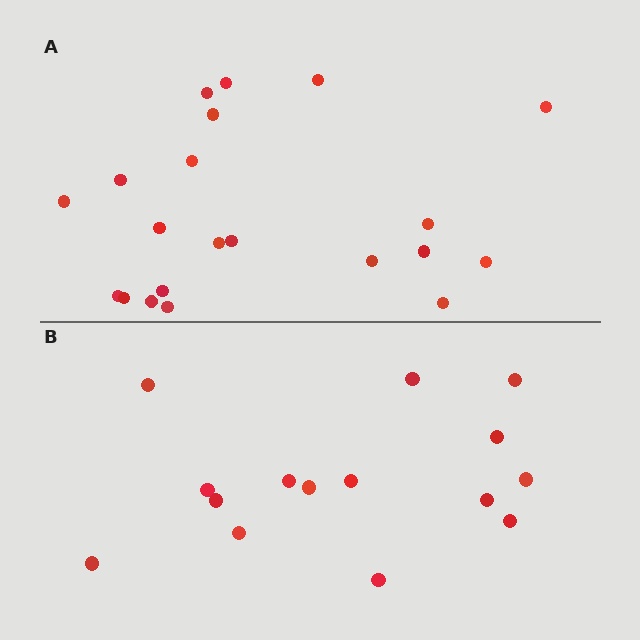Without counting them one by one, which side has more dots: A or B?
Region A (the top region) has more dots.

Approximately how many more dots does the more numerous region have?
Region A has about 6 more dots than region B.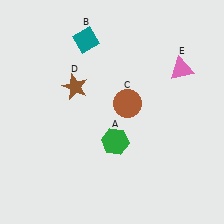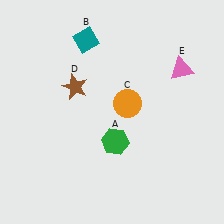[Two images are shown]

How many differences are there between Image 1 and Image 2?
There is 1 difference between the two images.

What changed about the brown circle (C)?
In Image 1, C is brown. In Image 2, it changed to orange.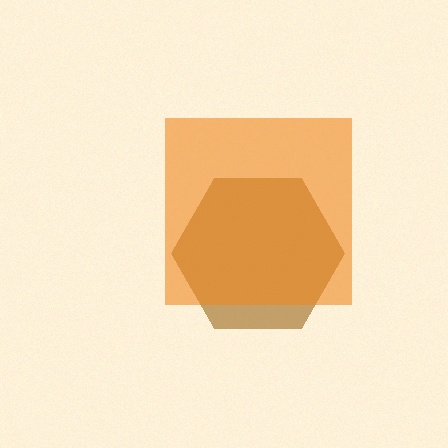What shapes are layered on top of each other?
The layered shapes are: a brown hexagon, an orange square.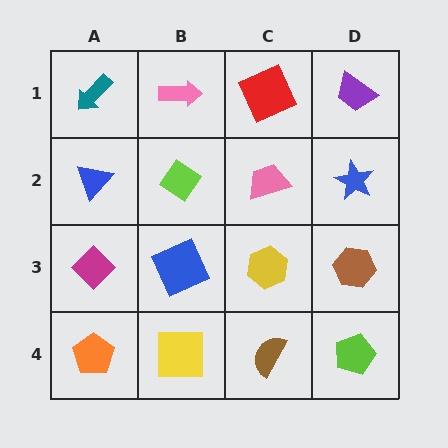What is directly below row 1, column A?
A blue triangle.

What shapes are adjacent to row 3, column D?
A blue star (row 2, column D), a lime pentagon (row 4, column D), a yellow hexagon (row 3, column C).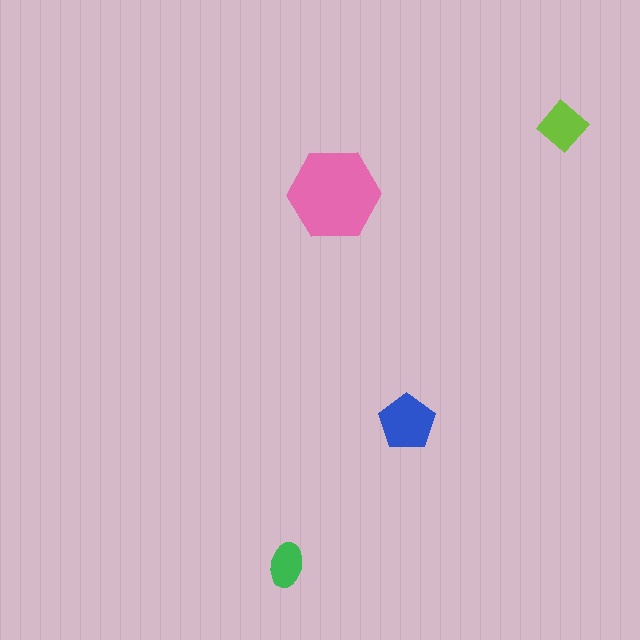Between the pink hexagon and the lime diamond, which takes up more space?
The pink hexagon.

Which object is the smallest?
The green ellipse.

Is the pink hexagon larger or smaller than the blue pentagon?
Larger.